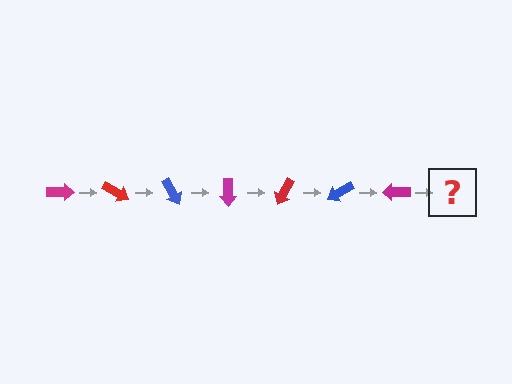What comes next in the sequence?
The next element should be a red arrow, rotated 210 degrees from the start.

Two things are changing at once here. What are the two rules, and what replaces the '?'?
The two rules are that it rotates 30 degrees each step and the color cycles through magenta, red, and blue. The '?' should be a red arrow, rotated 210 degrees from the start.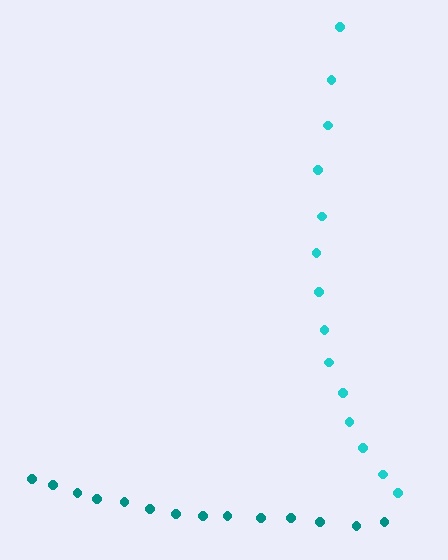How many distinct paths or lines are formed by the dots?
There are 2 distinct paths.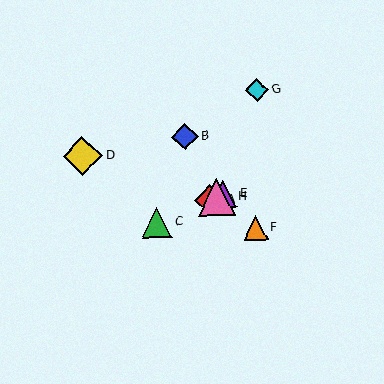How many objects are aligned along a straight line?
4 objects (A, C, E, H) are aligned along a straight line.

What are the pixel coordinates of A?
Object A is at (210, 200).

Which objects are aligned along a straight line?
Objects A, C, E, H are aligned along a straight line.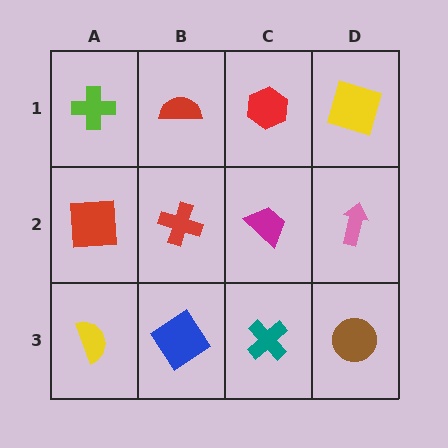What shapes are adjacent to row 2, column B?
A red semicircle (row 1, column B), a blue diamond (row 3, column B), a red square (row 2, column A), a magenta trapezoid (row 2, column C).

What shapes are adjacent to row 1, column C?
A magenta trapezoid (row 2, column C), a red semicircle (row 1, column B), a yellow square (row 1, column D).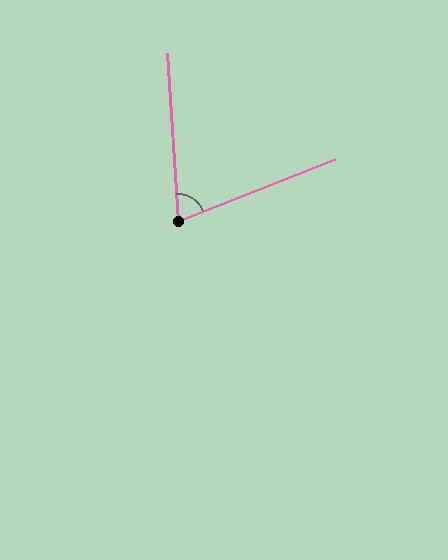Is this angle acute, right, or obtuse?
It is acute.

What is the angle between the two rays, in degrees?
Approximately 72 degrees.